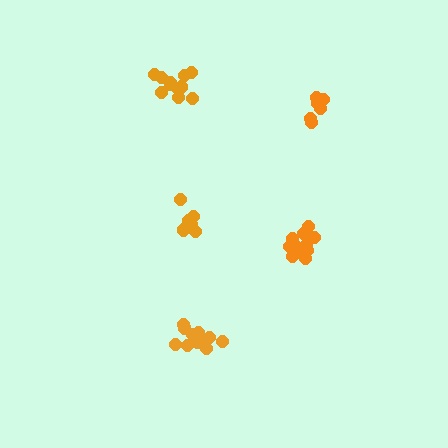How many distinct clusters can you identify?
There are 5 distinct clusters.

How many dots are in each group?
Group 1: 12 dots, Group 2: 11 dots, Group 3: 7 dots, Group 4: 8 dots, Group 5: 12 dots (50 total).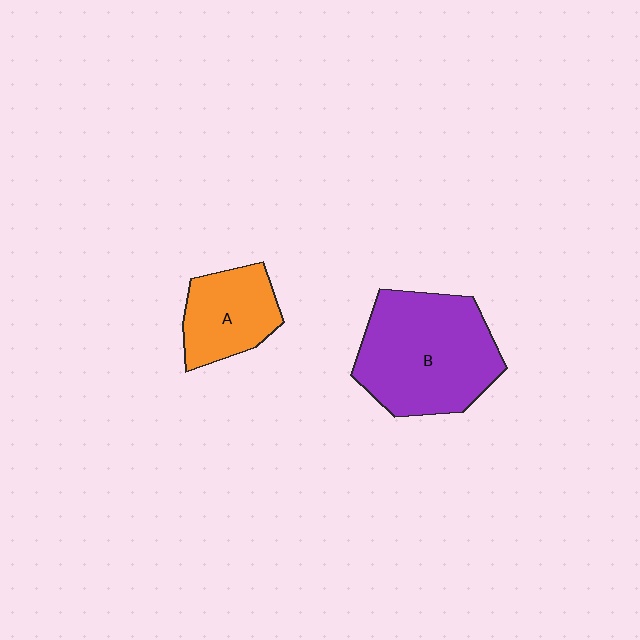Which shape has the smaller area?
Shape A (orange).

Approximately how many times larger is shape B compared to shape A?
Approximately 1.9 times.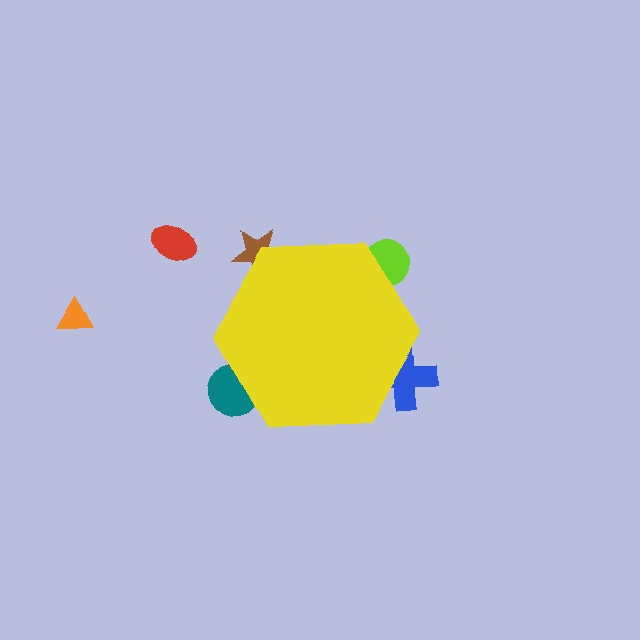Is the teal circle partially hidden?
Yes, the teal circle is partially hidden behind the yellow hexagon.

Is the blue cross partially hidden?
Yes, the blue cross is partially hidden behind the yellow hexagon.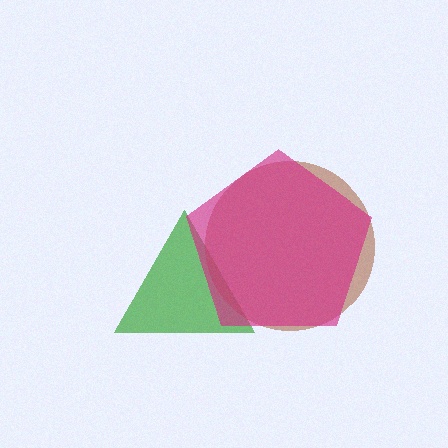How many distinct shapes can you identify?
There are 3 distinct shapes: a green triangle, a brown circle, a magenta pentagon.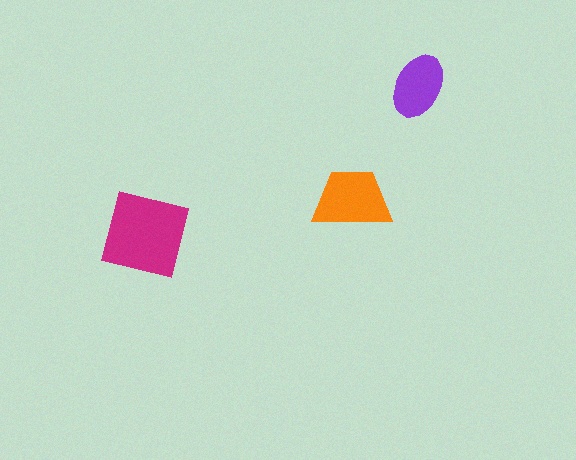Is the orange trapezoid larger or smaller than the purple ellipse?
Larger.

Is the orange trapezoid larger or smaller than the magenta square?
Smaller.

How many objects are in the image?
There are 3 objects in the image.